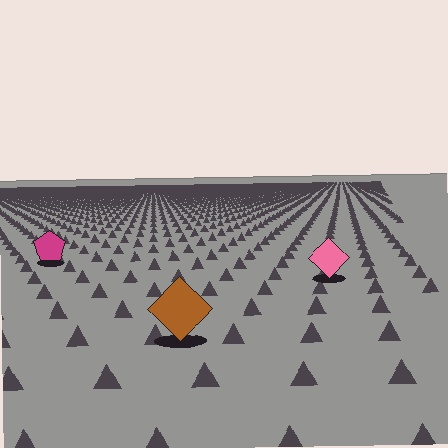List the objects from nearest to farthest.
From nearest to farthest: the brown diamond, the pink diamond, the magenta pentagon.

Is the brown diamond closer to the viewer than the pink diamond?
Yes. The brown diamond is closer — you can tell from the texture gradient: the ground texture is coarser near it.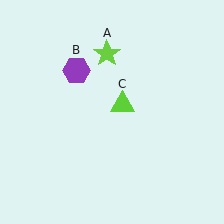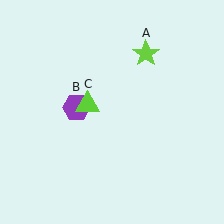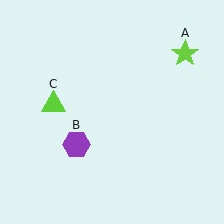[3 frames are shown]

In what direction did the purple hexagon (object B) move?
The purple hexagon (object B) moved down.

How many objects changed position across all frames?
3 objects changed position: lime star (object A), purple hexagon (object B), lime triangle (object C).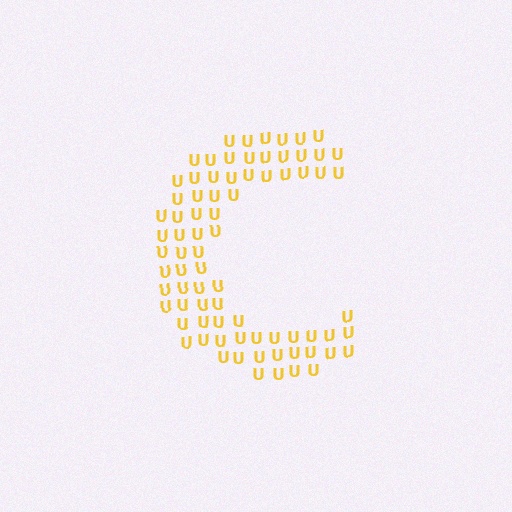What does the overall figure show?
The overall figure shows the letter C.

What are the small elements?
The small elements are letter U's.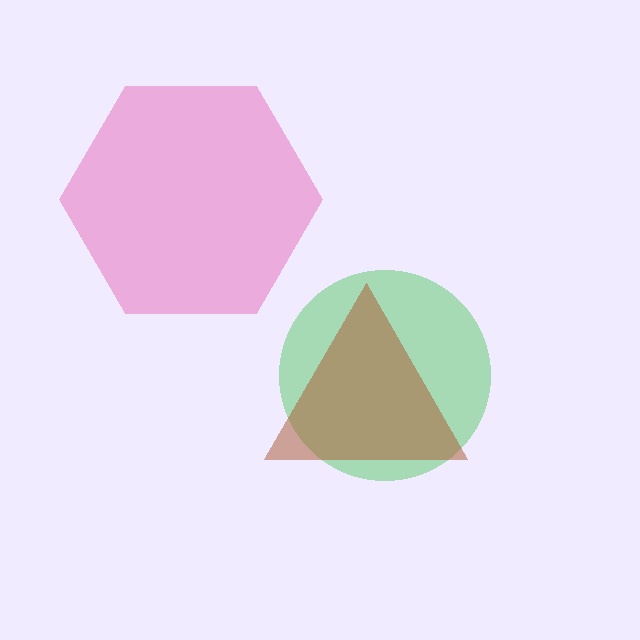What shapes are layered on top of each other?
The layered shapes are: a green circle, a brown triangle, a pink hexagon.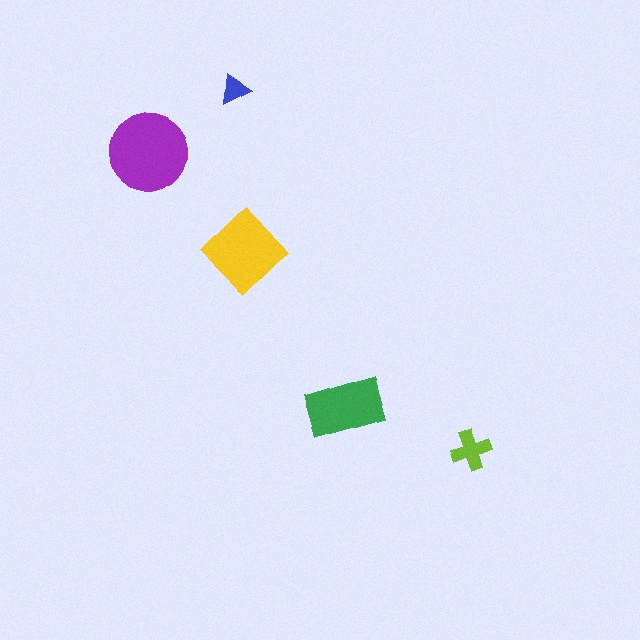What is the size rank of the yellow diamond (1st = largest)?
2nd.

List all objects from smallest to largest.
The blue triangle, the lime cross, the green rectangle, the yellow diamond, the purple circle.